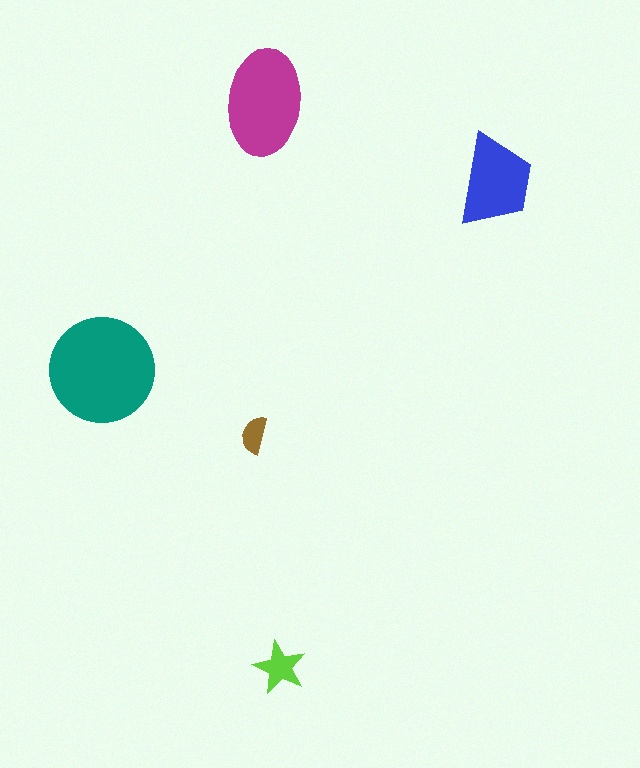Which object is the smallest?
The brown semicircle.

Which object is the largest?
The teal circle.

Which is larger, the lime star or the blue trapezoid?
The blue trapezoid.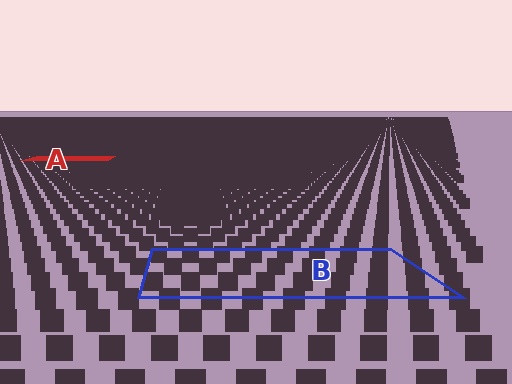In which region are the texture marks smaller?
The texture marks are smaller in region A, because it is farther away.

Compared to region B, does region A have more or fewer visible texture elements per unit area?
Region A has more texture elements per unit area — they are packed more densely because it is farther away.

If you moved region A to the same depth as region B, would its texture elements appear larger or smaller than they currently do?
They would appear larger. At a closer depth, the same texture elements are projected at a bigger on-screen size.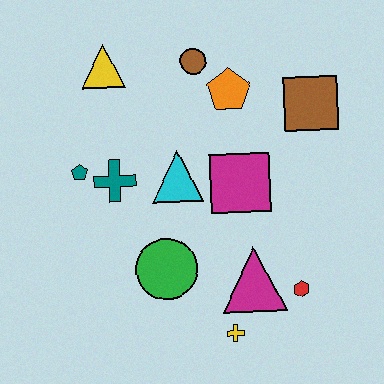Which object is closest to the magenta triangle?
The red hexagon is closest to the magenta triangle.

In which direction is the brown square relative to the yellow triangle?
The brown square is to the right of the yellow triangle.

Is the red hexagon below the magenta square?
Yes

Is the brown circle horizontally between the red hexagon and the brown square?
No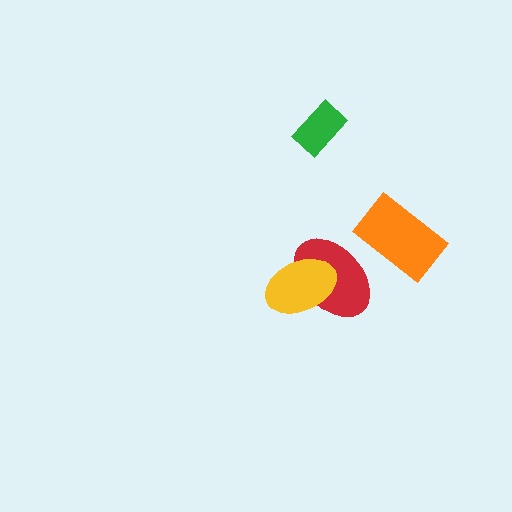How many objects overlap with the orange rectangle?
0 objects overlap with the orange rectangle.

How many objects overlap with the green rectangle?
0 objects overlap with the green rectangle.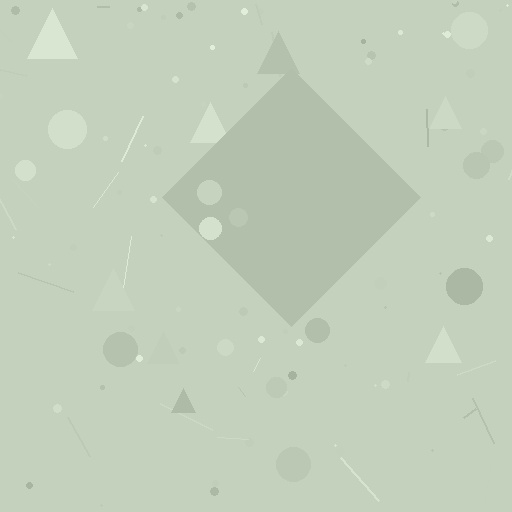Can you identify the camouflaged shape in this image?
The camouflaged shape is a diamond.